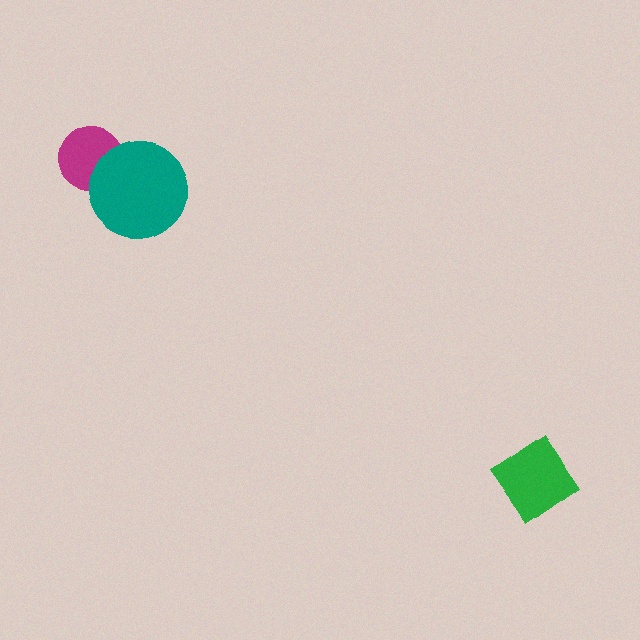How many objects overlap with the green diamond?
0 objects overlap with the green diamond.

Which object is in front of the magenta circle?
The teal circle is in front of the magenta circle.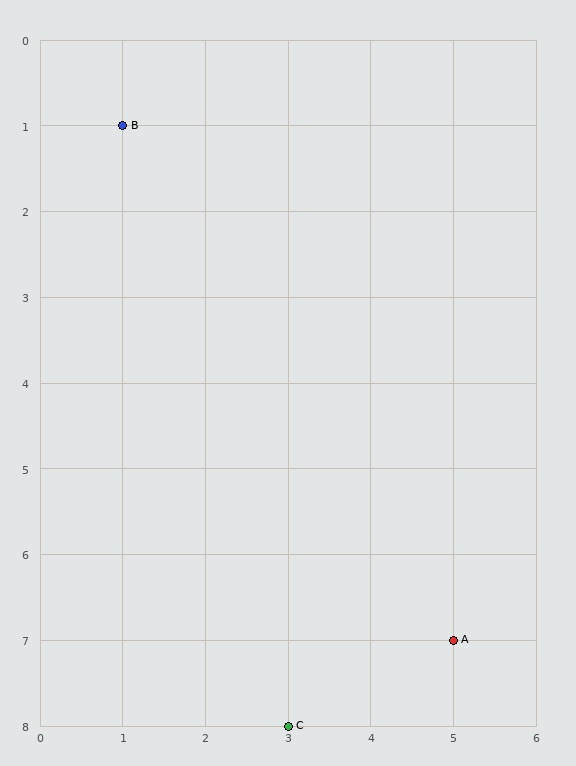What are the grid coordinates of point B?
Point B is at grid coordinates (1, 1).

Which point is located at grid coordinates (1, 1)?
Point B is at (1, 1).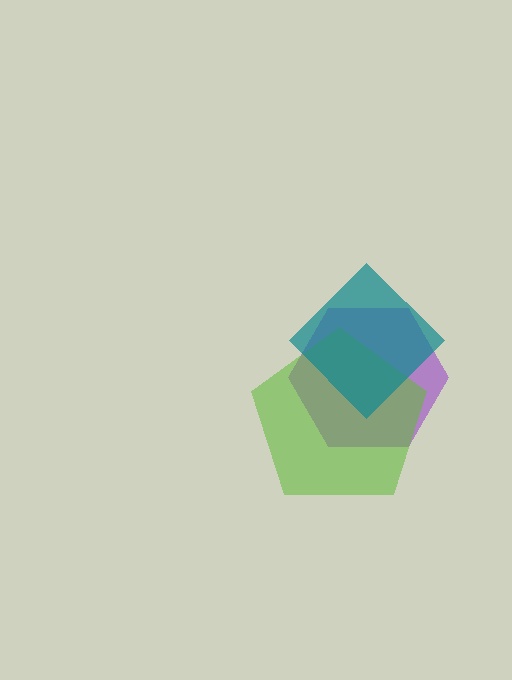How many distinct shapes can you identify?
There are 3 distinct shapes: a purple hexagon, a lime pentagon, a teal diamond.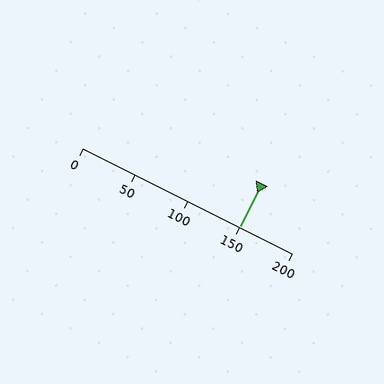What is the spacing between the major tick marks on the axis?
The major ticks are spaced 50 apart.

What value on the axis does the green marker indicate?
The marker indicates approximately 150.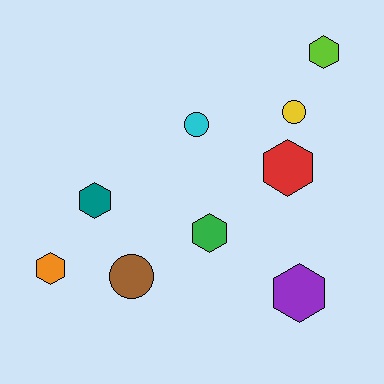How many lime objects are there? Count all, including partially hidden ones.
There is 1 lime object.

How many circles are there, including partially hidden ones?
There are 3 circles.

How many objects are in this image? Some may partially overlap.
There are 9 objects.